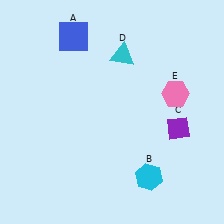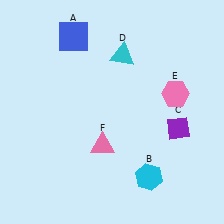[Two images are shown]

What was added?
A pink triangle (F) was added in Image 2.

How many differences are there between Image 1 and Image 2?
There is 1 difference between the two images.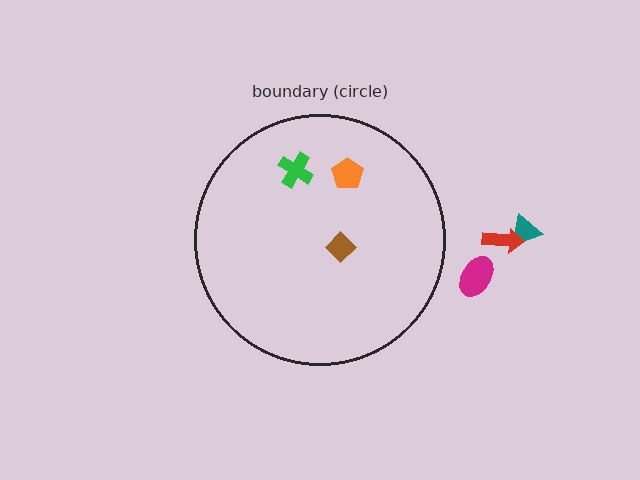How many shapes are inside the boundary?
3 inside, 3 outside.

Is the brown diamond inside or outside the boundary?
Inside.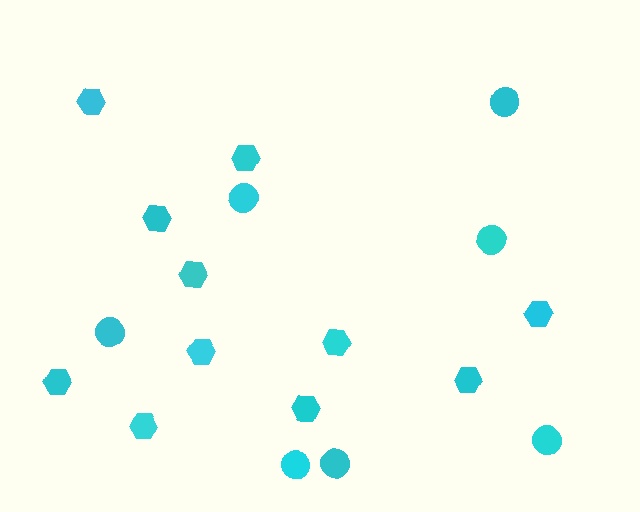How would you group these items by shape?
There are 2 groups: one group of hexagons (11) and one group of circles (7).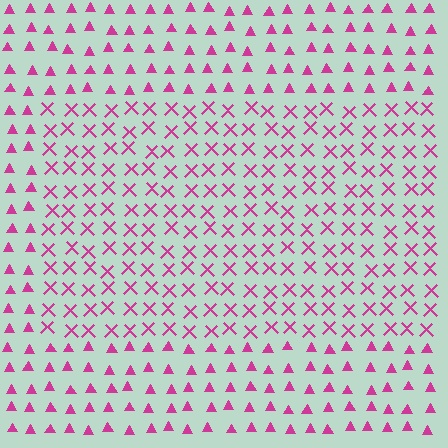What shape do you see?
I see a rectangle.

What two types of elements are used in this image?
The image uses X marks inside the rectangle region and triangles outside it.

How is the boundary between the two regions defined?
The boundary is defined by a change in element shape: X marks inside vs. triangles outside. All elements share the same color and spacing.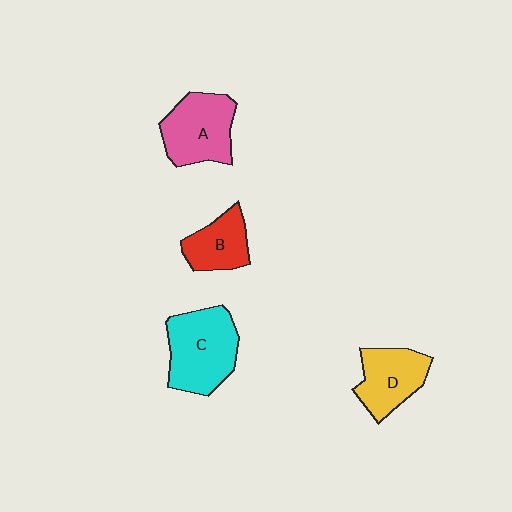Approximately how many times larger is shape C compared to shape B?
Approximately 1.7 times.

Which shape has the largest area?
Shape C (cyan).